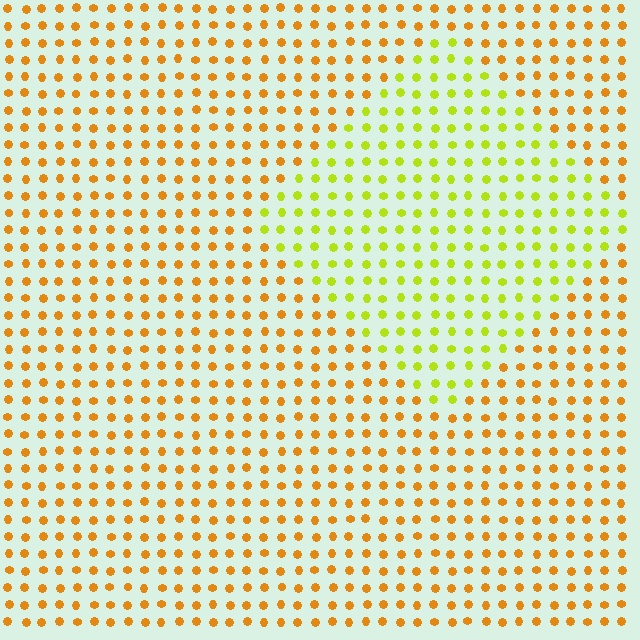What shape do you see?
I see a diamond.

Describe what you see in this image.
The image is filled with small orange elements in a uniform arrangement. A diamond-shaped region is visible where the elements are tinted to a slightly different hue, forming a subtle color boundary.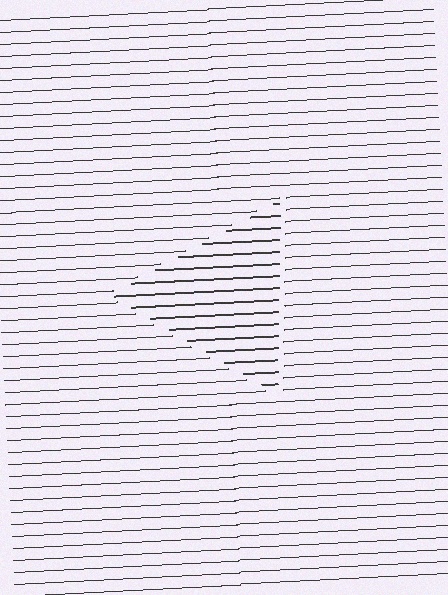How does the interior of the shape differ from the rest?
The interior of the shape contains the same grating, shifted by half a period — the contour is defined by the phase discontinuity where line-ends from the inner and outer gratings abut.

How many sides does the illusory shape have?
3 sides — the line-ends trace a triangle.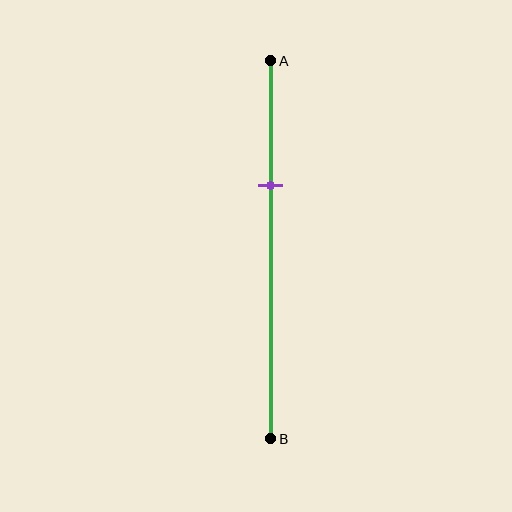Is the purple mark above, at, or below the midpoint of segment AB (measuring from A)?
The purple mark is above the midpoint of segment AB.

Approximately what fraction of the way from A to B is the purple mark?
The purple mark is approximately 35% of the way from A to B.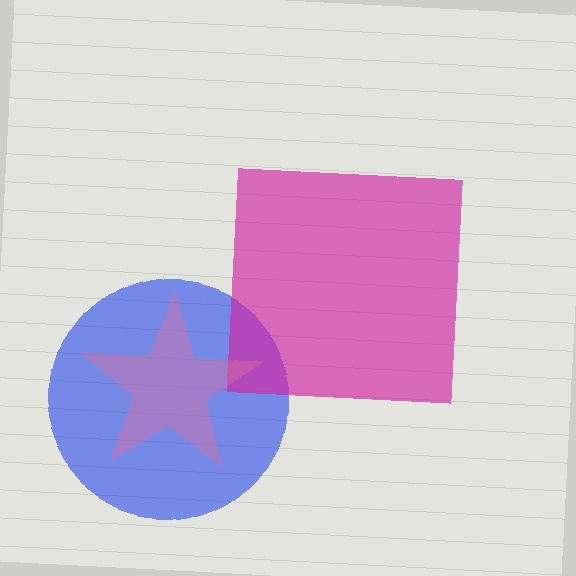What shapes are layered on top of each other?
The layered shapes are: a blue circle, a magenta square, a pink star.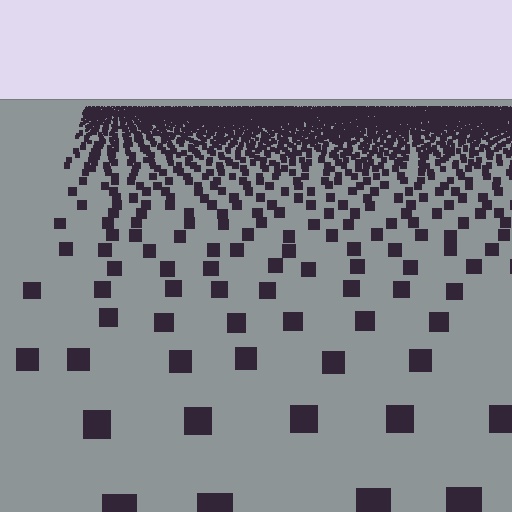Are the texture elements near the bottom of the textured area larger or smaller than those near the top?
Larger. Near the bottom, elements are closer to the viewer and appear at a bigger on-screen size.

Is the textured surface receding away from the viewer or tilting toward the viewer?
The surface is receding away from the viewer. Texture elements get smaller and denser toward the top.